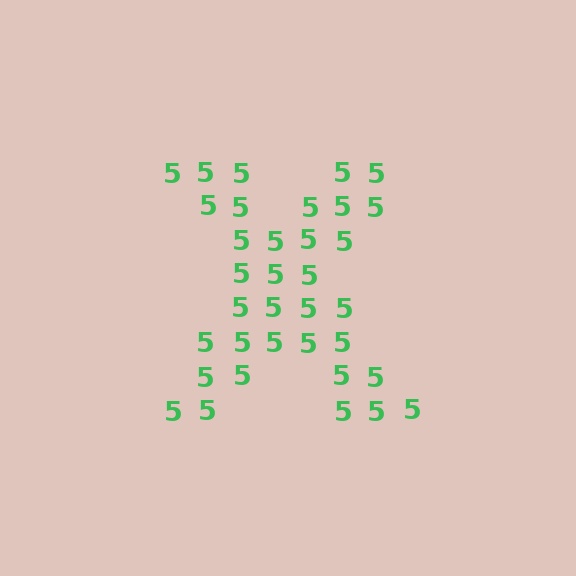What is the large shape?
The large shape is the letter X.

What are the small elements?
The small elements are digit 5's.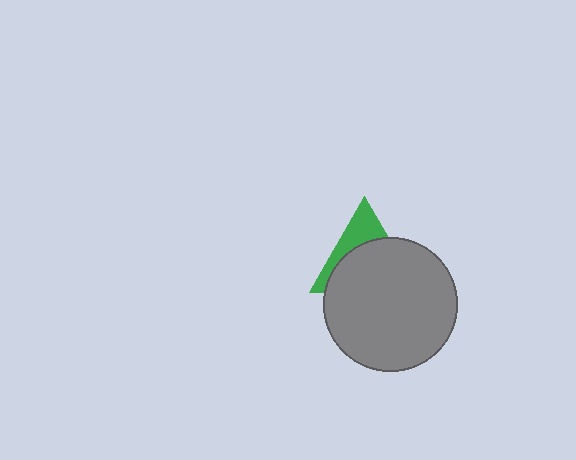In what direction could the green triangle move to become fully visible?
The green triangle could move up. That would shift it out from behind the gray circle entirely.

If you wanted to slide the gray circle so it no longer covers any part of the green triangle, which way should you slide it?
Slide it down — that is the most direct way to separate the two shapes.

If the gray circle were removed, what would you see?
You would see the complete green triangle.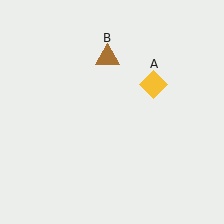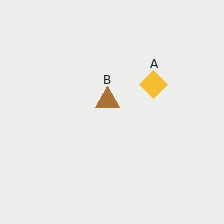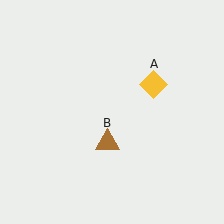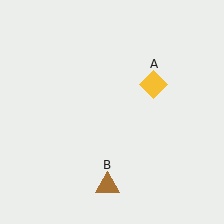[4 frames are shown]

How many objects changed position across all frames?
1 object changed position: brown triangle (object B).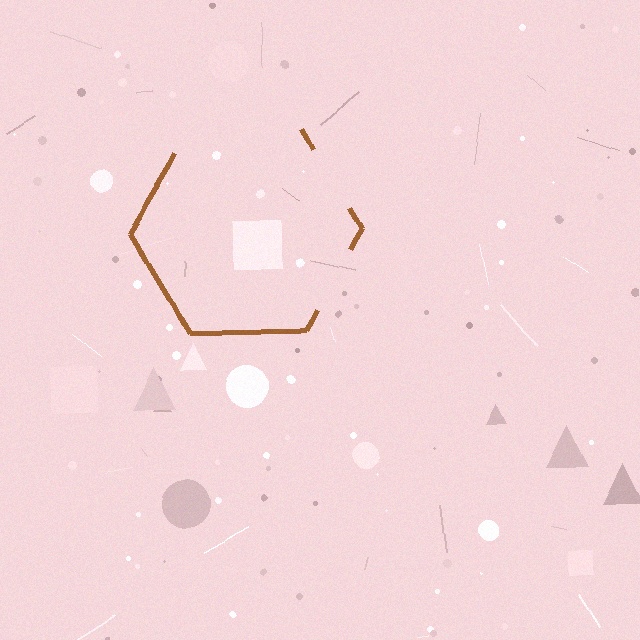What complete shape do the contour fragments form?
The contour fragments form a hexagon.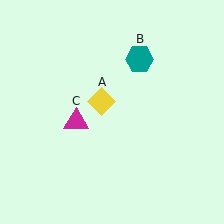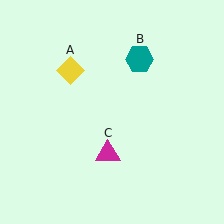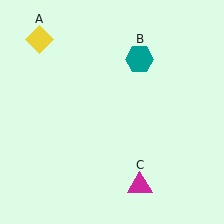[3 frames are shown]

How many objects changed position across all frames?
2 objects changed position: yellow diamond (object A), magenta triangle (object C).